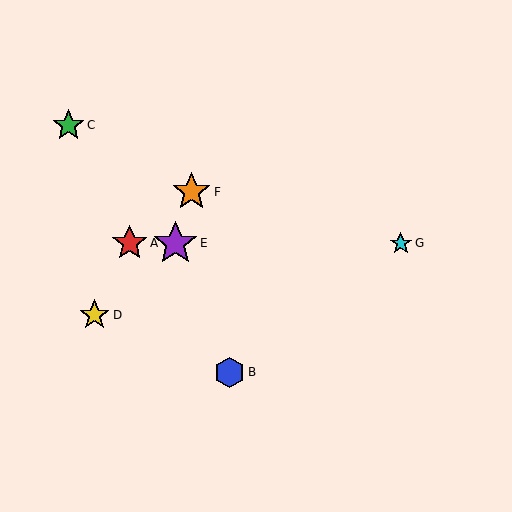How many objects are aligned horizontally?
3 objects (A, E, G) are aligned horizontally.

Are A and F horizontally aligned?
No, A is at y≈243 and F is at y≈192.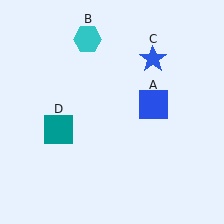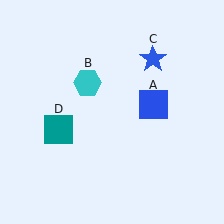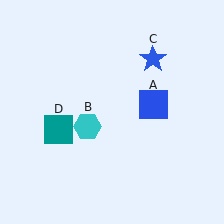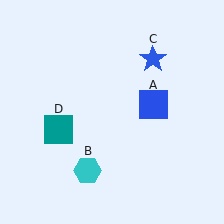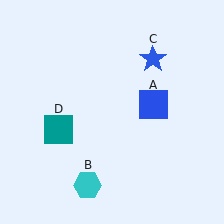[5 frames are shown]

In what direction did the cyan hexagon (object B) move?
The cyan hexagon (object B) moved down.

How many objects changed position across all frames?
1 object changed position: cyan hexagon (object B).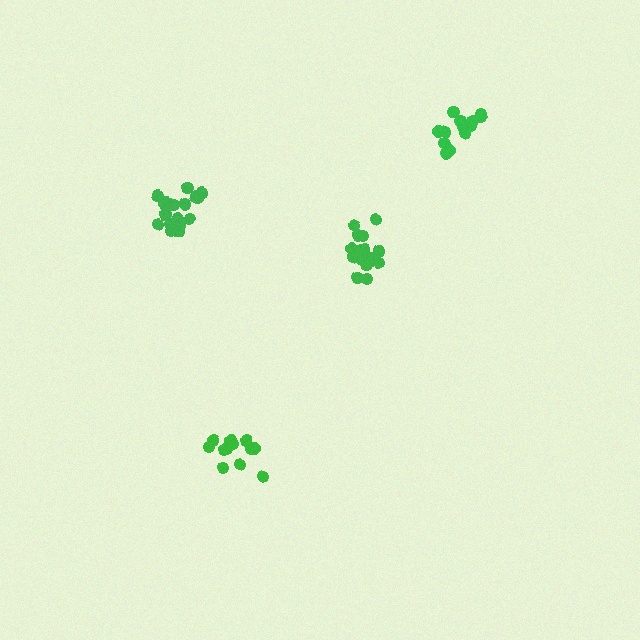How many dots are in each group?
Group 1: 14 dots, Group 2: 19 dots, Group 3: 16 dots, Group 4: 14 dots (63 total).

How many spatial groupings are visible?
There are 4 spatial groupings.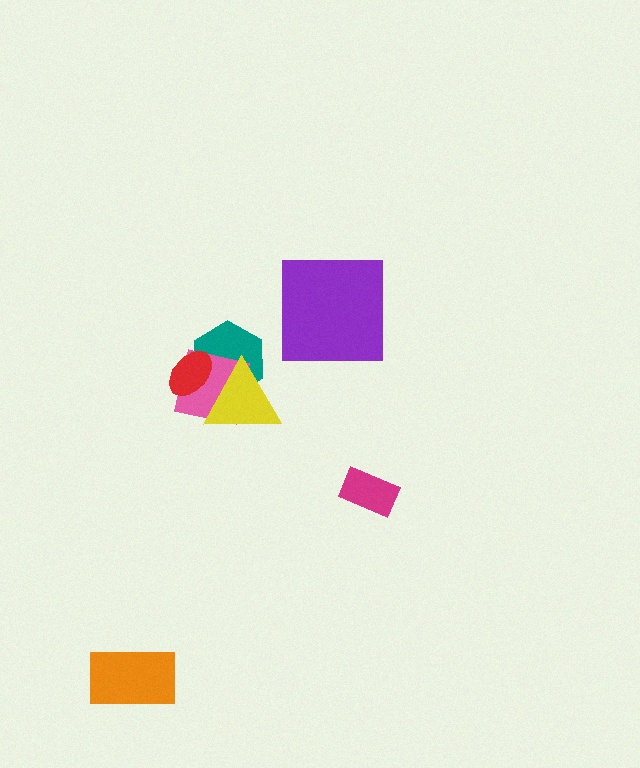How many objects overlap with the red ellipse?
3 objects overlap with the red ellipse.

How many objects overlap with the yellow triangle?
3 objects overlap with the yellow triangle.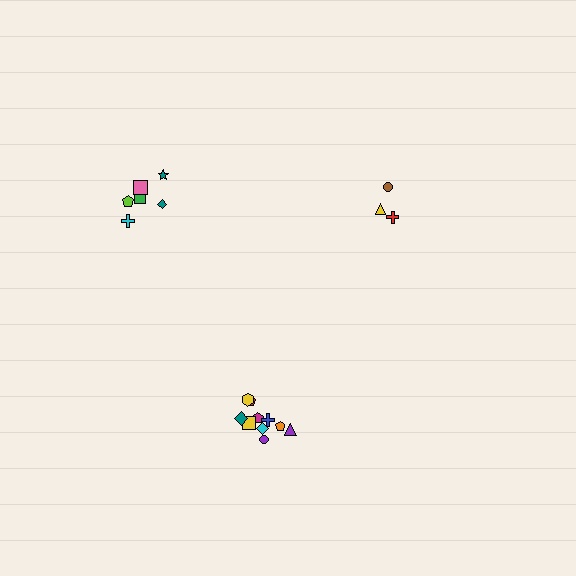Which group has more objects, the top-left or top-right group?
The top-left group.